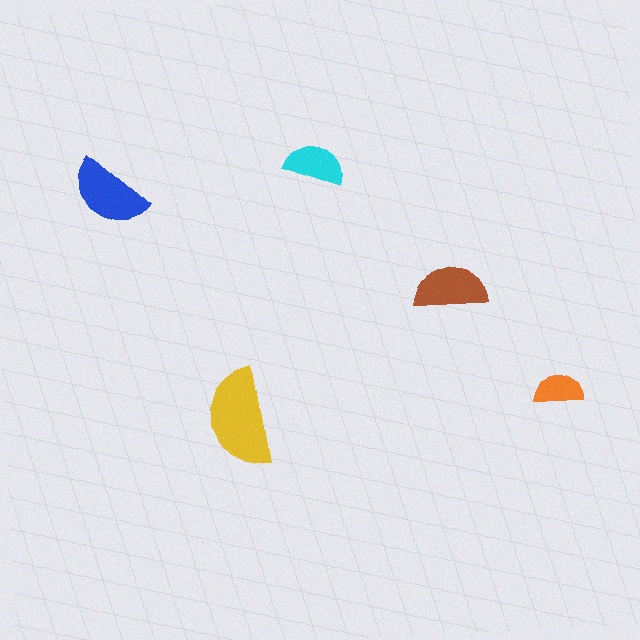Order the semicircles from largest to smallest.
the yellow one, the blue one, the brown one, the cyan one, the orange one.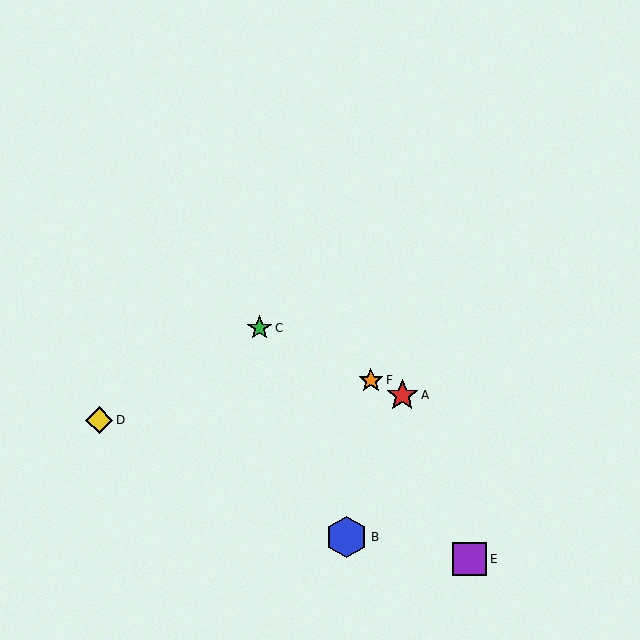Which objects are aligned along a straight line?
Objects A, C, F are aligned along a straight line.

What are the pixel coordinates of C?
Object C is at (260, 328).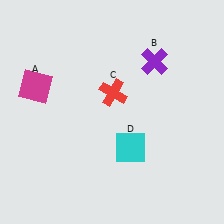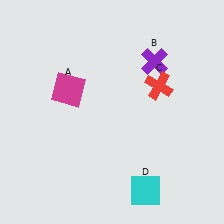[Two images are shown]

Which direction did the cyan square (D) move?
The cyan square (D) moved down.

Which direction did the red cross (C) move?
The red cross (C) moved right.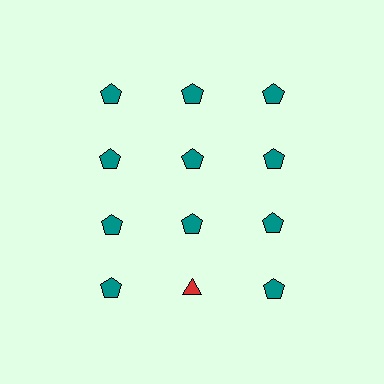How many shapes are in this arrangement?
There are 12 shapes arranged in a grid pattern.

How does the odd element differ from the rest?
It differs in both color (red instead of teal) and shape (triangle instead of pentagon).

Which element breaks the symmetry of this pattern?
The red triangle in the fourth row, second from left column breaks the symmetry. All other shapes are teal pentagons.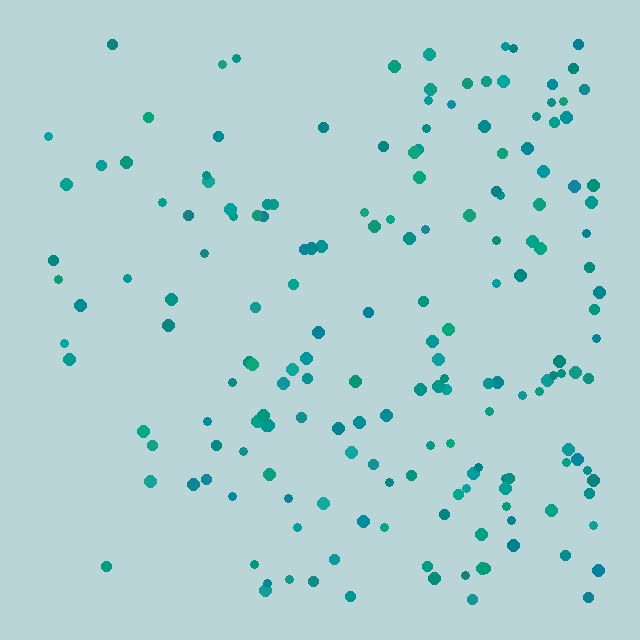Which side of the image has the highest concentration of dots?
The right.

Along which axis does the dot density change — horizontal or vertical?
Horizontal.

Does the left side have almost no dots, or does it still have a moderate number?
Still a moderate number, just noticeably fewer than the right.